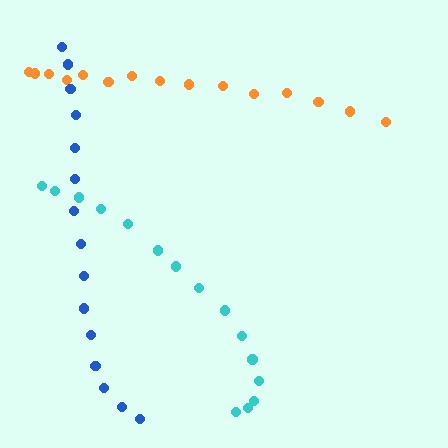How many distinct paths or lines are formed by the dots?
There are 3 distinct paths.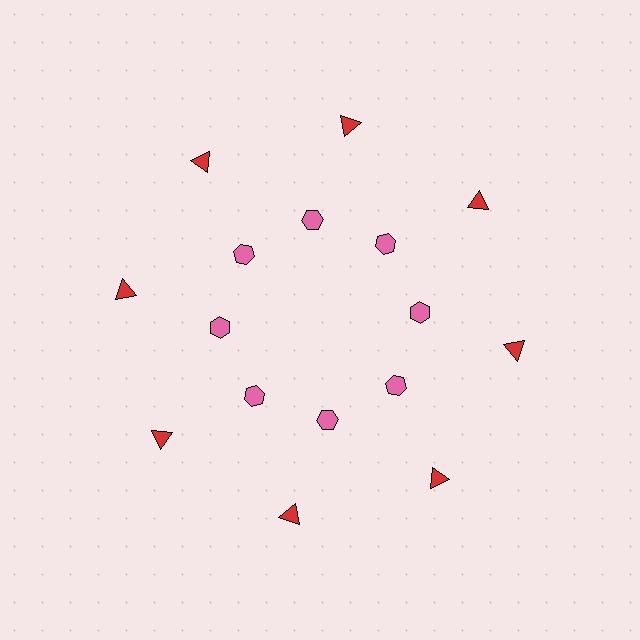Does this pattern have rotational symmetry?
Yes, this pattern has 8-fold rotational symmetry. It looks the same after rotating 45 degrees around the center.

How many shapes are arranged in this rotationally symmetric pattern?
There are 16 shapes, arranged in 8 groups of 2.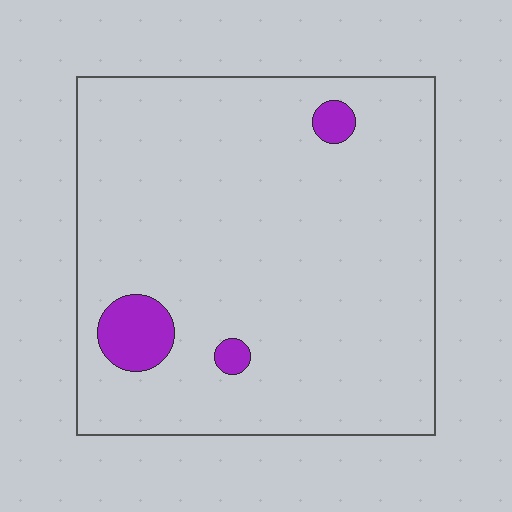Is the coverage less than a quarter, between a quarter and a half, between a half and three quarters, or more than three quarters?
Less than a quarter.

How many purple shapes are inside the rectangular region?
3.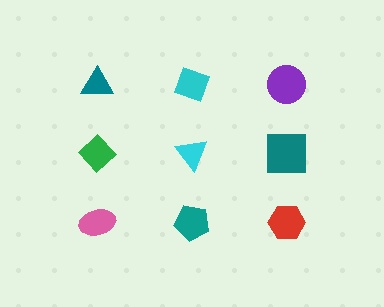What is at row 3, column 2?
A teal pentagon.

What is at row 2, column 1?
A green diamond.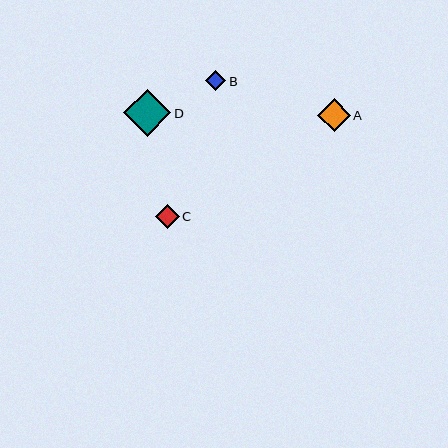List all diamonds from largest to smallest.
From largest to smallest: D, A, C, B.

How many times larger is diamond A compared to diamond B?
Diamond A is approximately 1.6 times the size of diamond B.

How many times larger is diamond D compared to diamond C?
Diamond D is approximately 2.0 times the size of diamond C.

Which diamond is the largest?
Diamond D is the largest with a size of approximately 47 pixels.